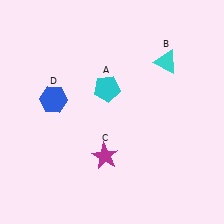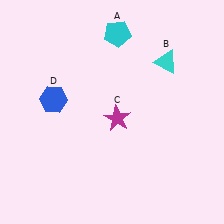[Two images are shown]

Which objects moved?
The objects that moved are: the cyan pentagon (A), the magenta star (C).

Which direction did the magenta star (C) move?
The magenta star (C) moved up.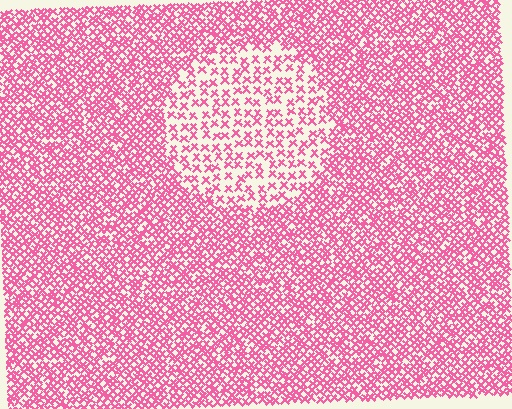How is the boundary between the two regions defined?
The boundary is defined by a change in element density (approximately 2.1x ratio). All elements are the same color, size, and shape.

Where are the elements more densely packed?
The elements are more densely packed outside the circle boundary.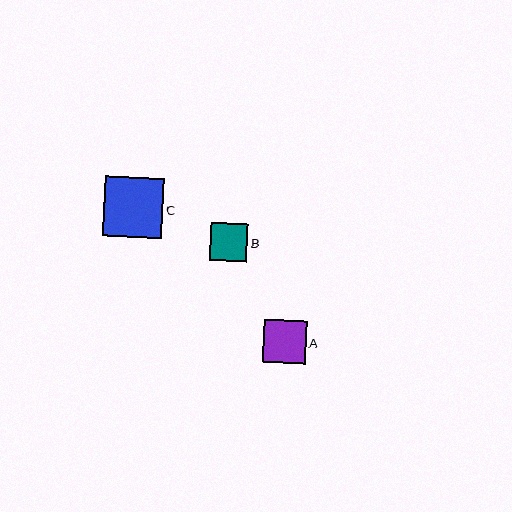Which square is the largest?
Square C is the largest with a size of approximately 60 pixels.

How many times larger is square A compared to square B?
Square A is approximately 1.1 times the size of square B.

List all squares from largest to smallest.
From largest to smallest: C, A, B.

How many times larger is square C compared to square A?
Square C is approximately 1.4 times the size of square A.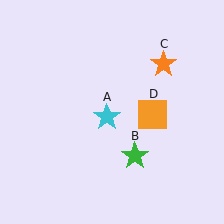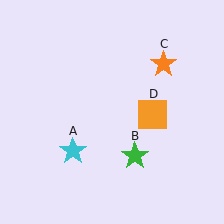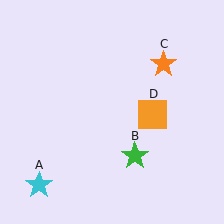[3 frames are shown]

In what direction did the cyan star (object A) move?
The cyan star (object A) moved down and to the left.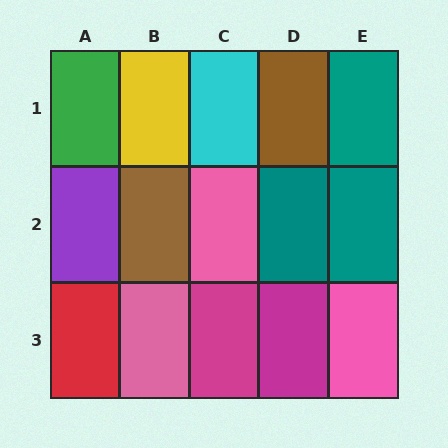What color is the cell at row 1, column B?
Yellow.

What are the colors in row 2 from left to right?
Purple, brown, pink, teal, teal.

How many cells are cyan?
1 cell is cyan.